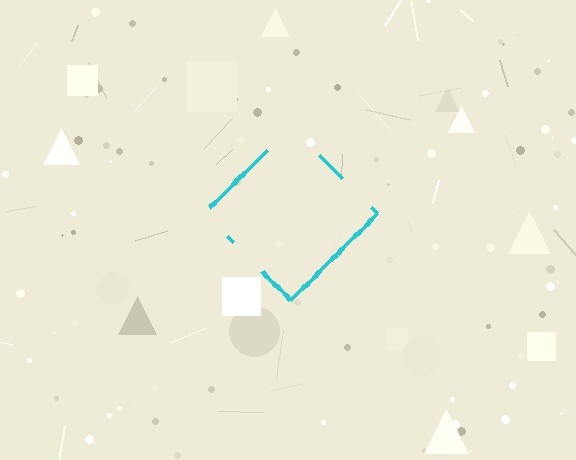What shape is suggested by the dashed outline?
The dashed outline suggests a diamond.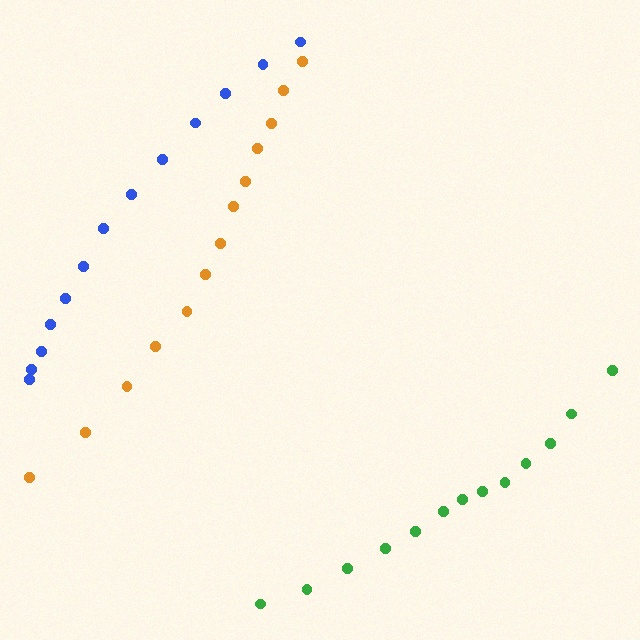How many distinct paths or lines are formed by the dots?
There are 3 distinct paths.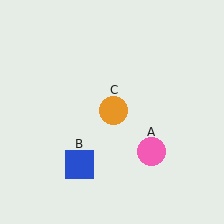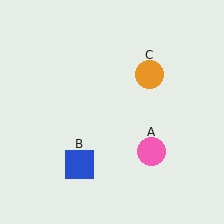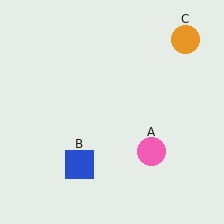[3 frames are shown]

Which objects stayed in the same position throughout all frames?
Pink circle (object A) and blue square (object B) remained stationary.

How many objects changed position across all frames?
1 object changed position: orange circle (object C).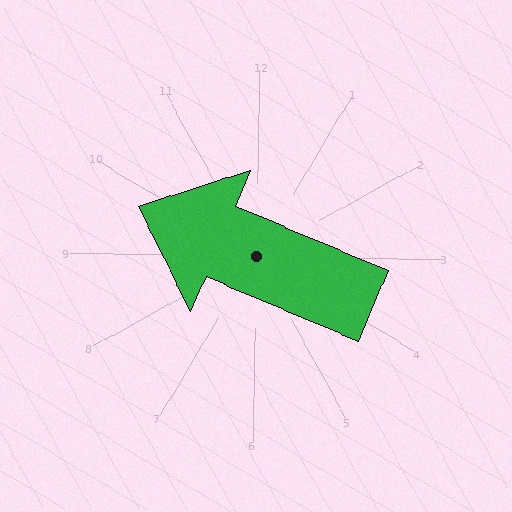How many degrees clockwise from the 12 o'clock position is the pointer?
Approximately 292 degrees.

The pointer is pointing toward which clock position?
Roughly 10 o'clock.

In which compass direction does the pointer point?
West.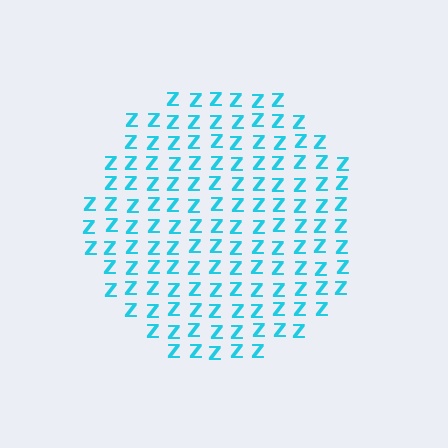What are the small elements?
The small elements are letter Z's.